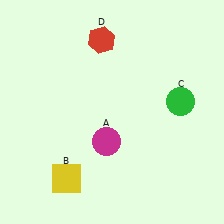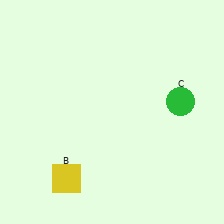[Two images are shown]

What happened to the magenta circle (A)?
The magenta circle (A) was removed in Image 2. It was in the bottom-left area of Image 1.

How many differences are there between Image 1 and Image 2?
There are 2 differences between the two images.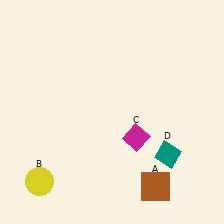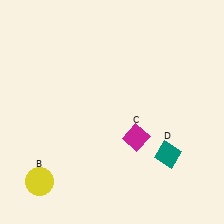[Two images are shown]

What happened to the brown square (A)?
The brown square (A) was removed in Image 2. It was in the bottom-right area of Image 1.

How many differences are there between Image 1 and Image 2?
There is 1 difference between the two images.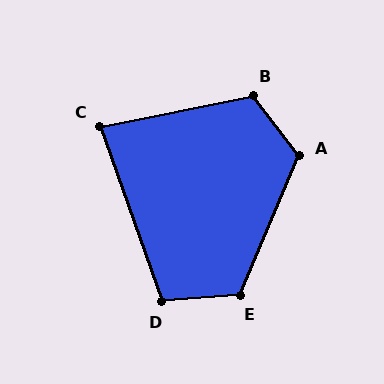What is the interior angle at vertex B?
Approximately 117 degrees (obtuse).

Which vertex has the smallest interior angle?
C, at approximately 82 degrees.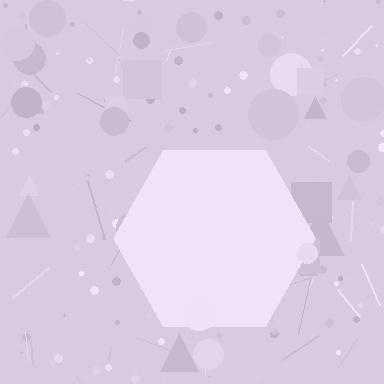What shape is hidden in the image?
A hexagon is hidden in the image.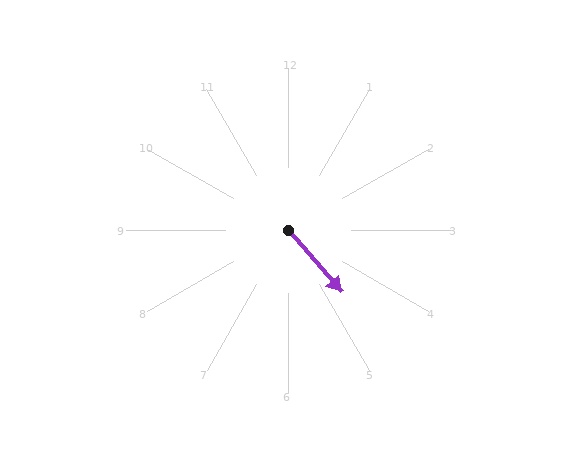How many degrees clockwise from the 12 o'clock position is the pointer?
Approximately 139 degrees.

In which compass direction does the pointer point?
Southeast.